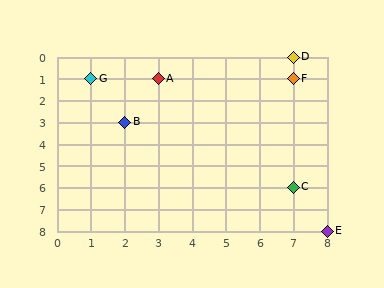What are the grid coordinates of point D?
Point D is at grid coordinates (7, 0).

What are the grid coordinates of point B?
Point B is at grid coordinates (2, 3).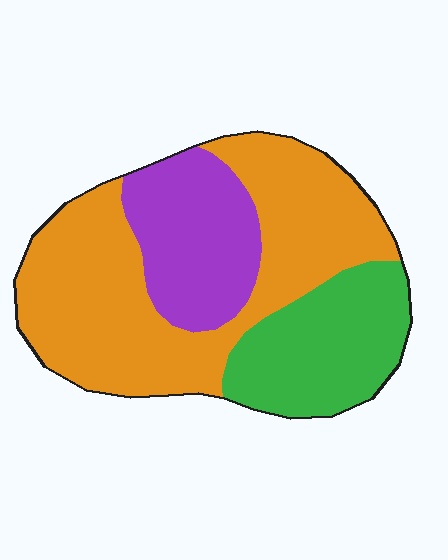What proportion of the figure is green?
Green covers 24% of the figure.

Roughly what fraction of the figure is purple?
Purple covers roughly 20% of the figure.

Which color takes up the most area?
Orange, at roughly 55%.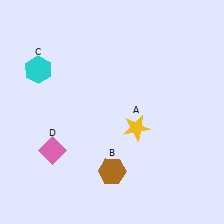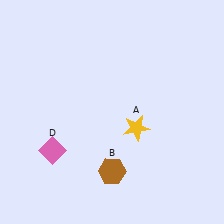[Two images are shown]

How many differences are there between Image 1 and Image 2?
There is 1 difference between the two images.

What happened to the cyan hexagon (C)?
The cyan hexagon (C) was removed in Image 2. It was in the top-left area of Image 1.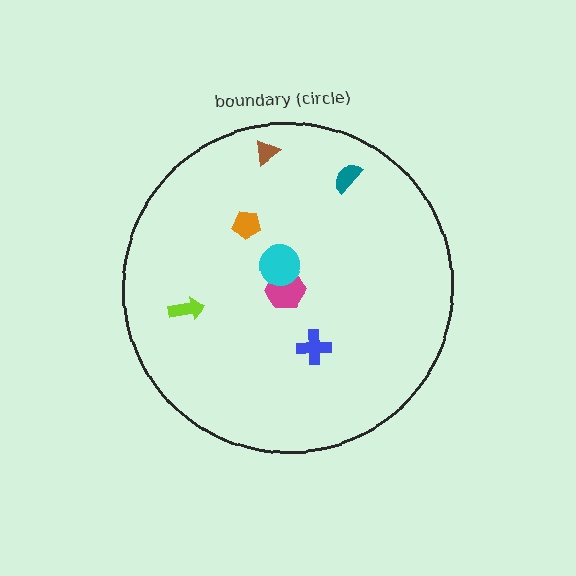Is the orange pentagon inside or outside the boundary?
Inside.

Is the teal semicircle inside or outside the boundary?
Inside.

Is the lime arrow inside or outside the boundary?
Inside.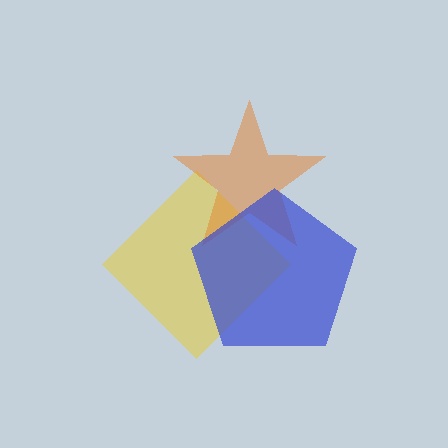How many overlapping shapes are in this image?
There are 3 overlapping shapes in the image.